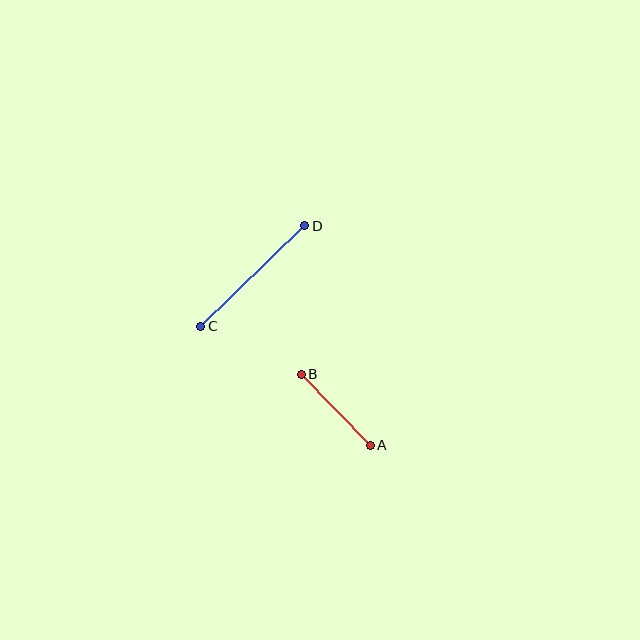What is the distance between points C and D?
The distance is approximately 145 pixels.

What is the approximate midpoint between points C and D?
The midpoint is at approximately (253, 276) pixels.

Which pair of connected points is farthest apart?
Points C and D are farthest apart.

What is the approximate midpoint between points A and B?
The midpoint is at approximately (336, 410) pixels.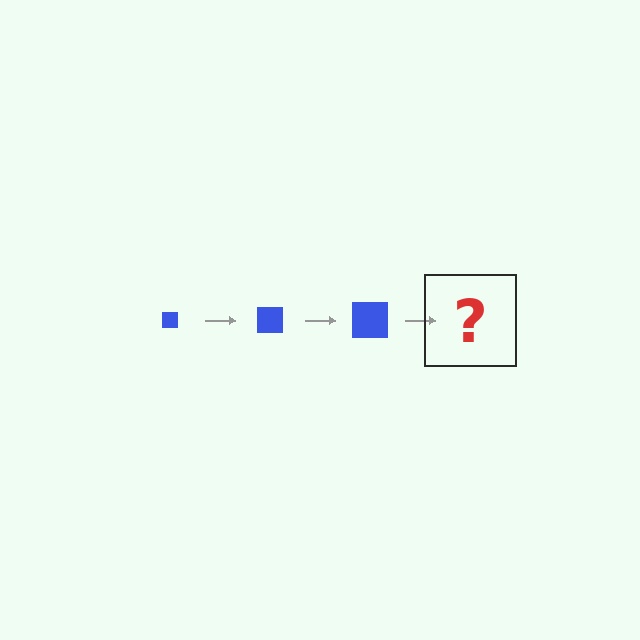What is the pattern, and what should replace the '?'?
The pattern is that the square gets progressively larger each step. The '?' should be a blue square, larger than the previous one.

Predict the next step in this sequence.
The next step is a blue square, larger than the previous one.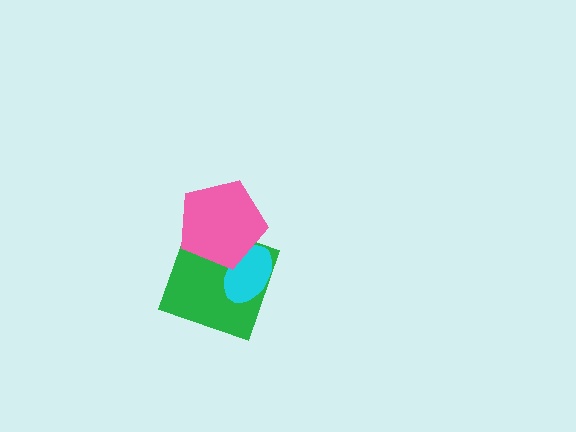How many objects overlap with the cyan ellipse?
2 objects overlap with the cyan ellipse.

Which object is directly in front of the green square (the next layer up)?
The cyan ellipse is directly in front of the green square.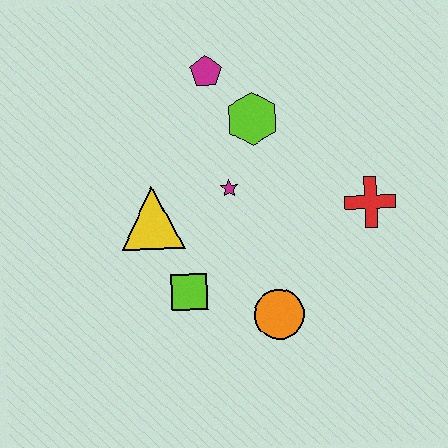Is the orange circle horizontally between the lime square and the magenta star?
No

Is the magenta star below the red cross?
No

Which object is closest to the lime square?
The yellow triangle is closest to the lime square.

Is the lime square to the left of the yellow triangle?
No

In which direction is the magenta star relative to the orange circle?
The magenta star is above the orange circle.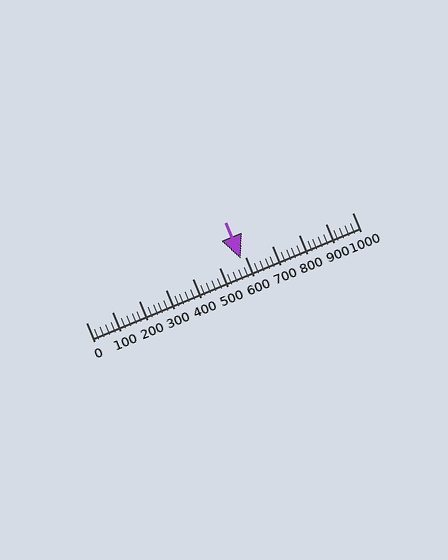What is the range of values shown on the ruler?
The ruler shows values from 0 to 1000.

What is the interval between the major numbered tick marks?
The major tick marks are spaced 100 units apart.